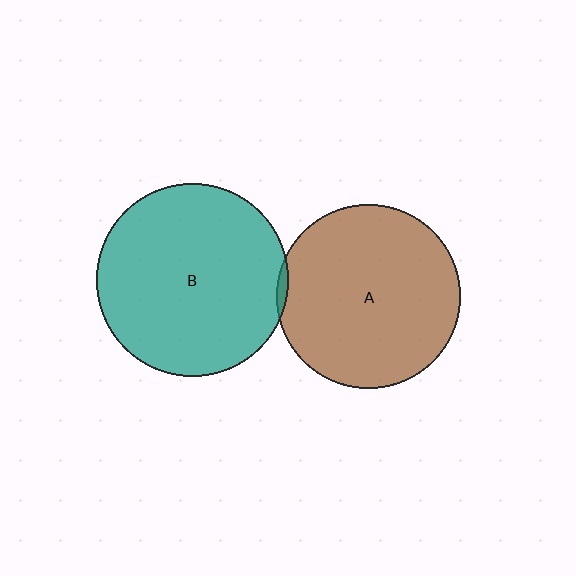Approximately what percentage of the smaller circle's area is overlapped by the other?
Approximately 5%.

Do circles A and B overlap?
Yes.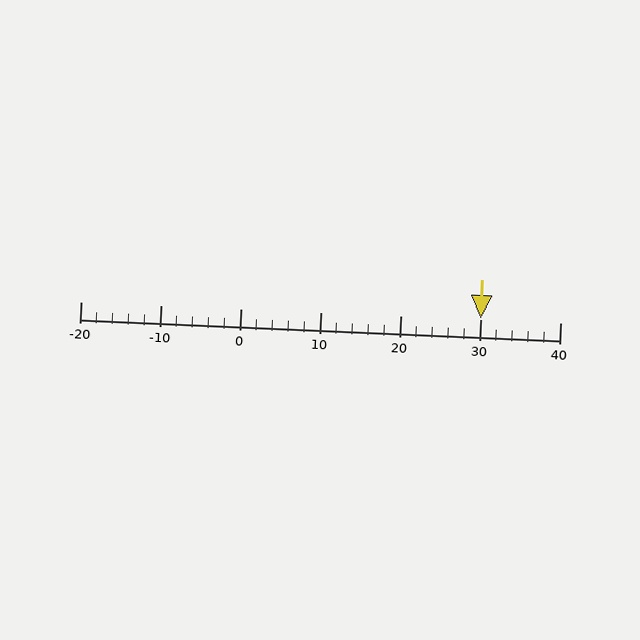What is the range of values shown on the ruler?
The ruler shows values from -20 to 40.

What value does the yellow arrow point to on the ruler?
The yellow arrow points to approximately 30.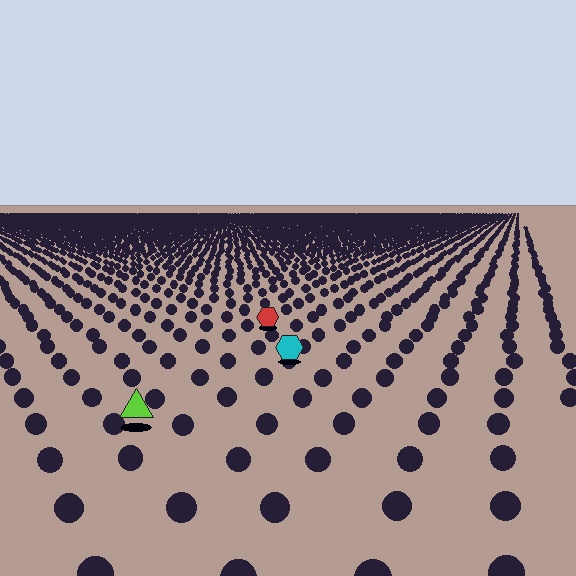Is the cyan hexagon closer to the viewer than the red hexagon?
Yes. The cyan hexagon is closer — you can tell from the texture gradient: the ground texture is coarser near it.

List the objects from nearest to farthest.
From nearest to farthest: the lime triangle, the cyan hexagon, the red hexagon.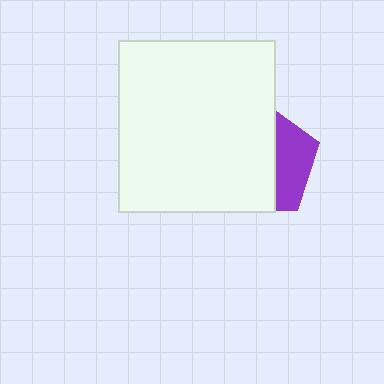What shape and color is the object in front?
The object in front is a white rectangle.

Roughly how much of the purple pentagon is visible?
A small part of it is visible (roughly 33%).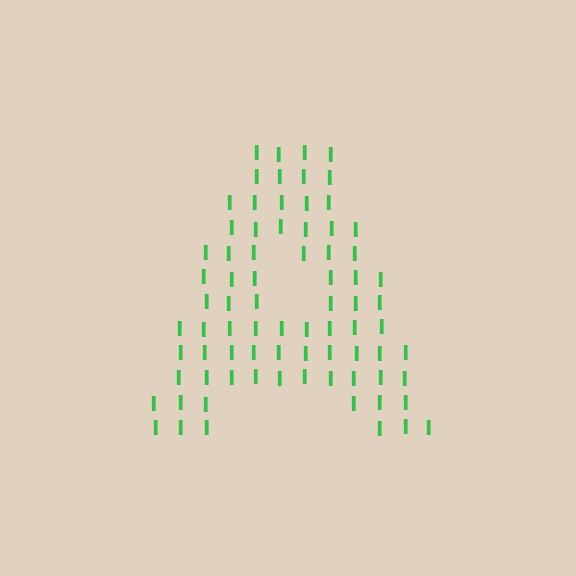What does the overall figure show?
The overall figure shows the letter A.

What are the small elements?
The small elements are letter I's.